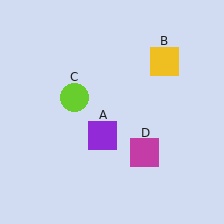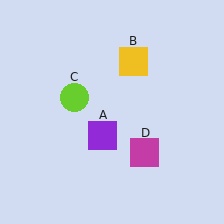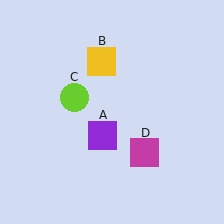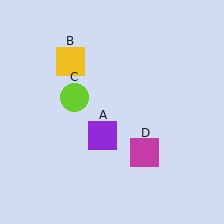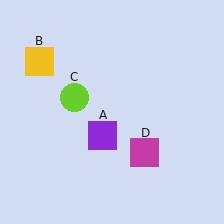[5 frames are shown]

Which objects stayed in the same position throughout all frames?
Purple square (object A) and lime circle (object C) and magenta square (object D) remained stationary.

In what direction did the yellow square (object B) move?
The yellow square (object B) moved left.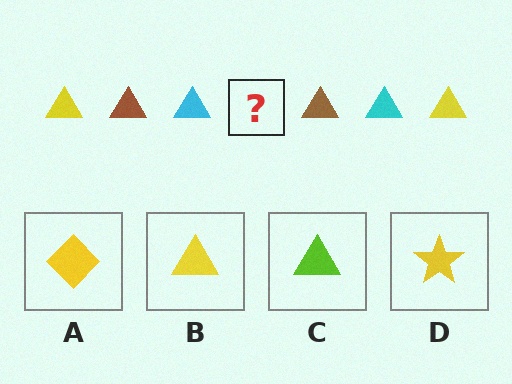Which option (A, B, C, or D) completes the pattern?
B.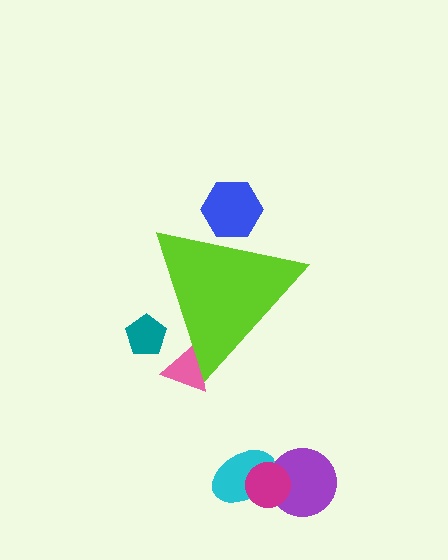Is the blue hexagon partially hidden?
Yes, the blue hexagon is partially hidden behind the lime triangle.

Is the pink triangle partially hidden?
Yes, the pink triangle is partially hidden behind the lime triangle.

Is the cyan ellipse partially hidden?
No, the cyan ellipse is fully visible.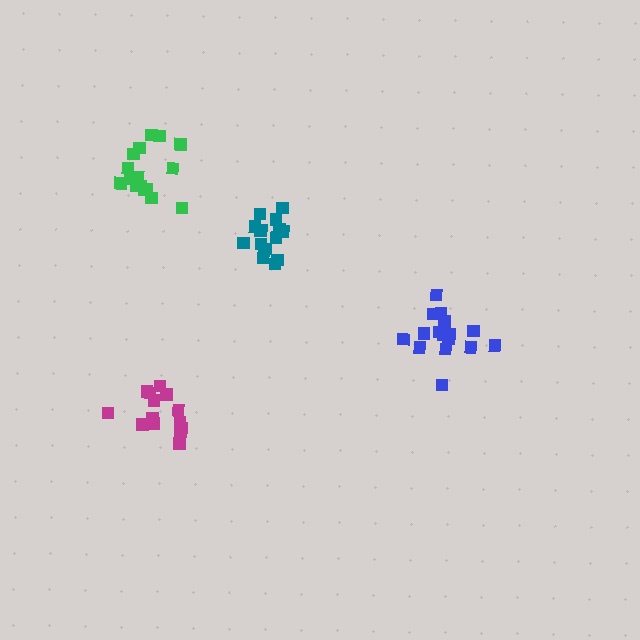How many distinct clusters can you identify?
There are 4 distinct clusters.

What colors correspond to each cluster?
The clusters are colored: magenta, green, blue, teal.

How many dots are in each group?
Group 1: 14 dots, Group 2: 16 dots, Group 3: 16 dots, Group 4: 15 dots (61 total).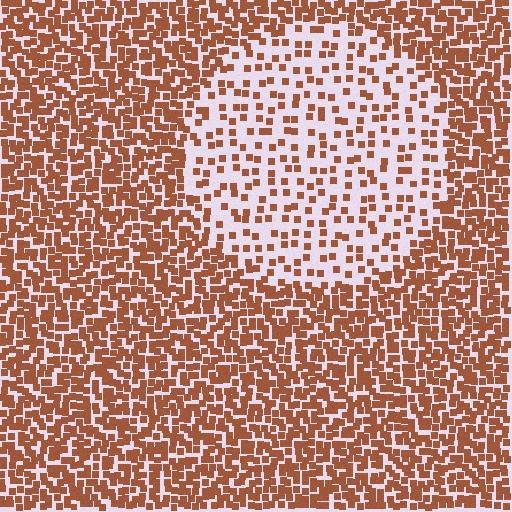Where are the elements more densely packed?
The elements are more densely packed outside the circle boundary.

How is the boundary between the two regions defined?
The boundary is defined by a change in element density (approximately 2.7x ratio). All elements are the same color, size, and shape.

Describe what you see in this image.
The image contains small brown elements arranged at two different densities. A circle-shaped region is visible where the elements are less densely packed than the surrounding area.